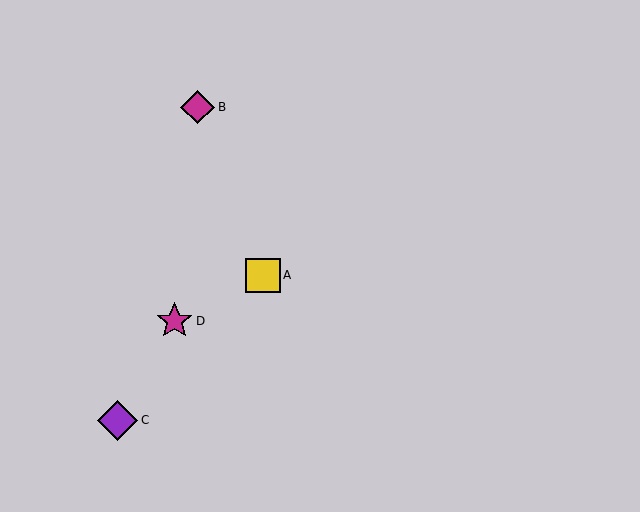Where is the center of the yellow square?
The center of the yellow square is at (263, 275).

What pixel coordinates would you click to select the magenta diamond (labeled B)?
Click at (198, 107) to select the magenta diamond B.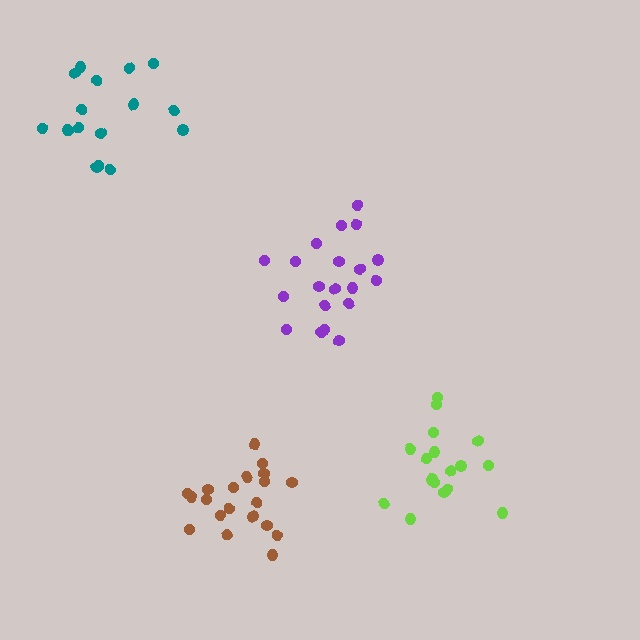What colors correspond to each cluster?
The clusters are colored: teal, purple, brown, lime.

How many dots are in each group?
Group 1: 17 dots, Group 2: 20 dots, Group 3: 20 dots, Group 4: 18 dots (75 total).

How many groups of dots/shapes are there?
There are 4 groups.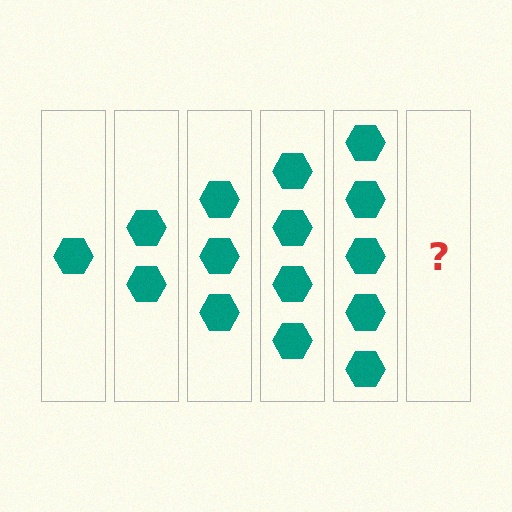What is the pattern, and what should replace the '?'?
The pattern is that each step adds one more hexagon. The '?' should be 6 hexagons.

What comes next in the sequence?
The next element should be 6 hexagons.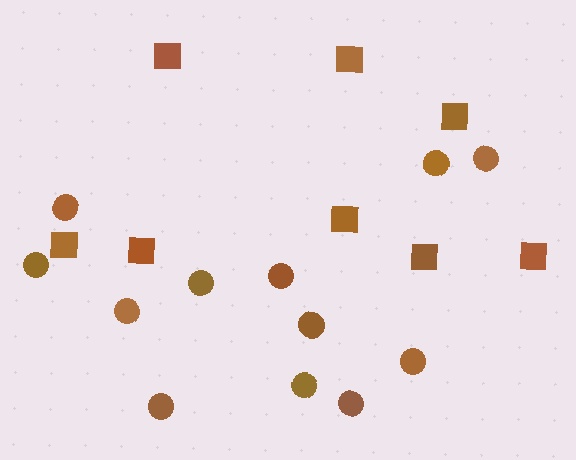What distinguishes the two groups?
There are 2 groups: one group of squares (8) and one group of circles (12).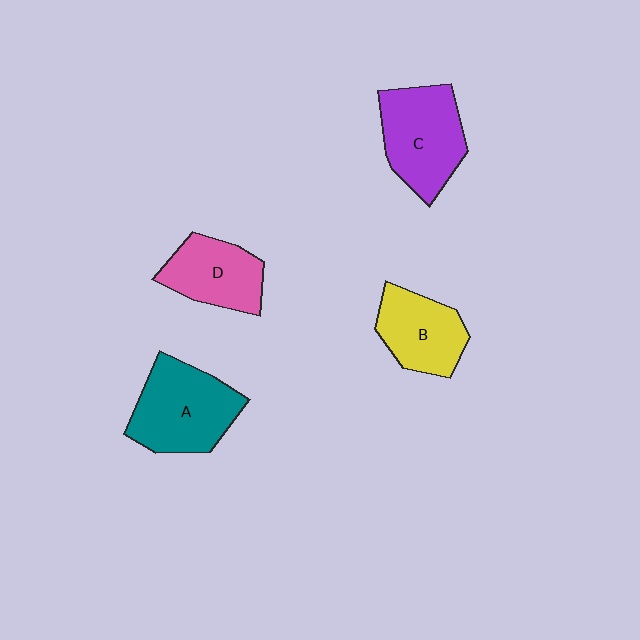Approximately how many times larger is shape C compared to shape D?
Approximately 1.3 times.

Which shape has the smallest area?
Shape D (pink).